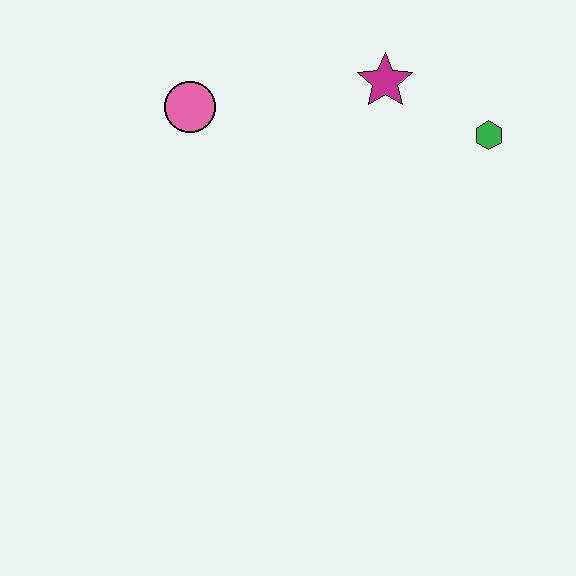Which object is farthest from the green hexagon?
The pink circle is farthest from the green hexagon.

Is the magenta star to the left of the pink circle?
No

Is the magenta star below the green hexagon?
No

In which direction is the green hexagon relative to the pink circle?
The green hexagon is to the right of the pink circle.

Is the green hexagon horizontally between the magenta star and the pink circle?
No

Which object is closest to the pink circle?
The magenta star is closest to the pink circle.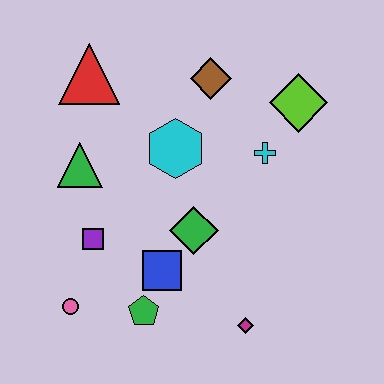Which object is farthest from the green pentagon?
The lime diamond is farthest from the green pentagon.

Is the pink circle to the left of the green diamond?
Yes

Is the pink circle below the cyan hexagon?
Yes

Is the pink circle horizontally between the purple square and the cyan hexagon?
No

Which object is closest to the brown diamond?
The cyan hexagon is closest to the brown diamond.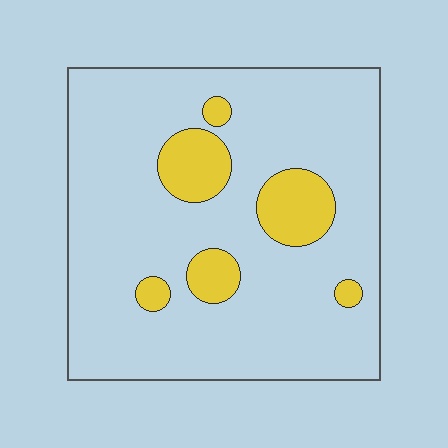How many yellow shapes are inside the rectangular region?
6.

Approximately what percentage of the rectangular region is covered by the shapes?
Approximately 15%.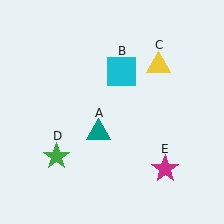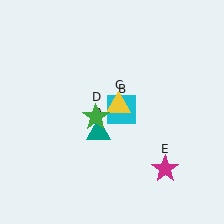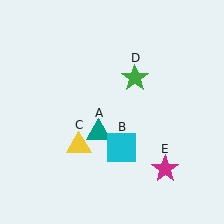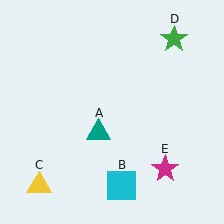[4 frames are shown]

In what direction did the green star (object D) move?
The green star (object D) moved up and to the right.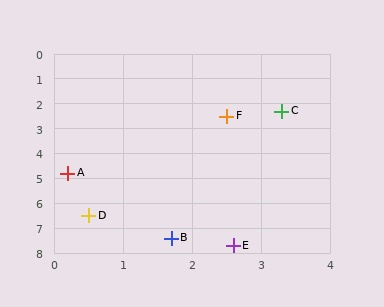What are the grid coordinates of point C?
Point C is at approximately (3.3, 2.3).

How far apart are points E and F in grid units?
Points E and F are about 5.2 grid units apart.